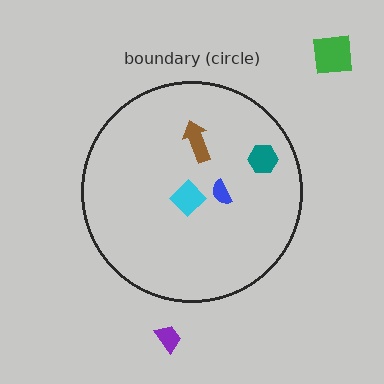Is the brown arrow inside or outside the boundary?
Inside.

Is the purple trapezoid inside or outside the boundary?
Outside.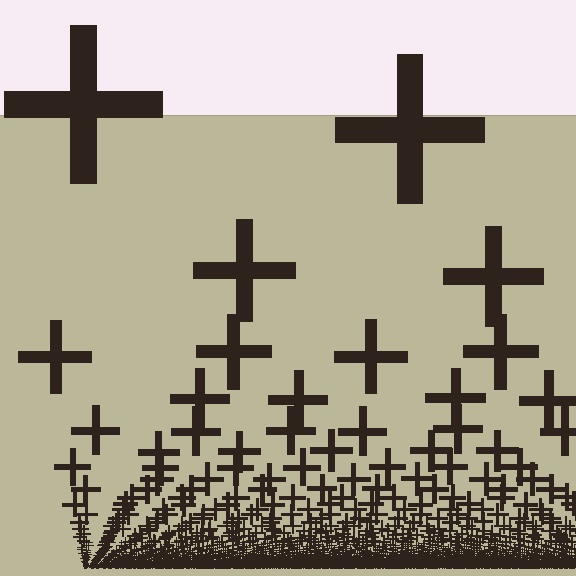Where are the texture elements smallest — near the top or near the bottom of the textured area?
Near the bottom.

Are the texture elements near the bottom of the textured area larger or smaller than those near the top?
Smaller. The gradient is inverted — elements near the bottom are smaller and denser.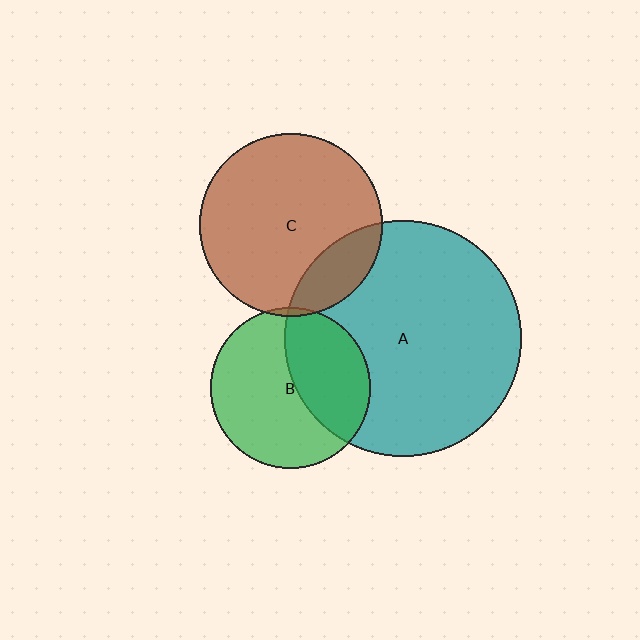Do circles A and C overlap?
Yes.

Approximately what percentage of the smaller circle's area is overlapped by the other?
Approximately 20%.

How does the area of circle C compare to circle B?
Approximately 1.3 times.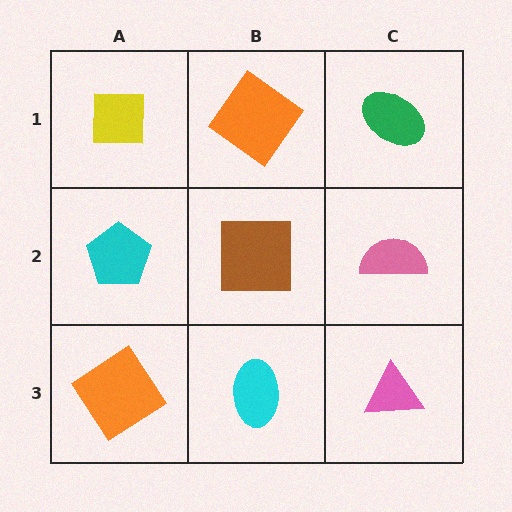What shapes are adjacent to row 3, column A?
A cyan pentagon (row 2, column A), a cyan ellipse (row 3, column B).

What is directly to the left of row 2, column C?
A brown square.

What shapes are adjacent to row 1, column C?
A pink semicircle (row 2, column C), an orange diamond (row 1, column B).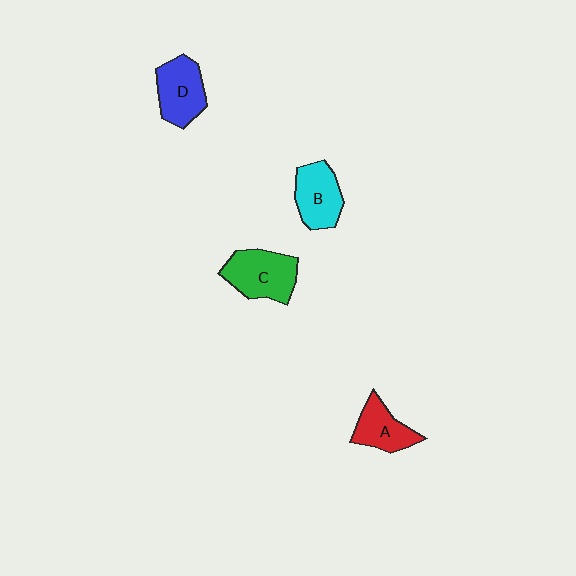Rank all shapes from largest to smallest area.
From largest to smallest: C (green), D (blue), B (cyan), A (red).